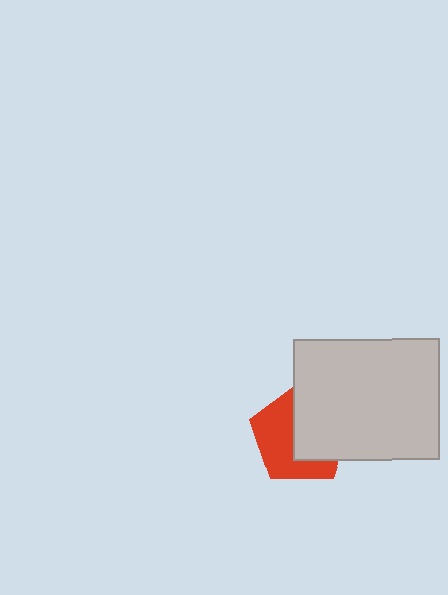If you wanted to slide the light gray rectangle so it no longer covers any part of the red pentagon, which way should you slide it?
Slide it right — that is the most direct way to separate the two shapes.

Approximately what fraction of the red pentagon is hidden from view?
Roughly 49% of the red pentagon is hidden behind the light gray rectangle.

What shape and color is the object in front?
The object in front is a light gray rectangle.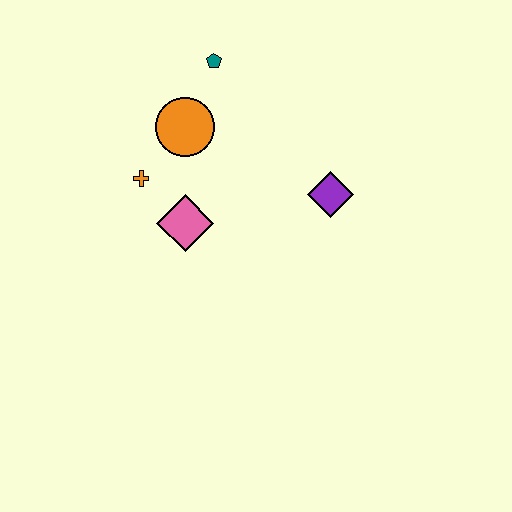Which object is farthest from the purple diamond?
The orange cross is farthest from the purple diamond.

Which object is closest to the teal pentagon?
The orange circle is closest to the teal pentagon.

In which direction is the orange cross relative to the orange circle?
The orange cross is below the orange circle.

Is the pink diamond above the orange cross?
No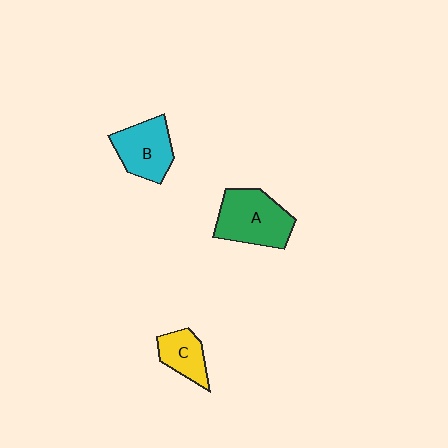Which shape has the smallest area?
Shape C (yellow).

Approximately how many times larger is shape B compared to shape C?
Approximately 1.5 times.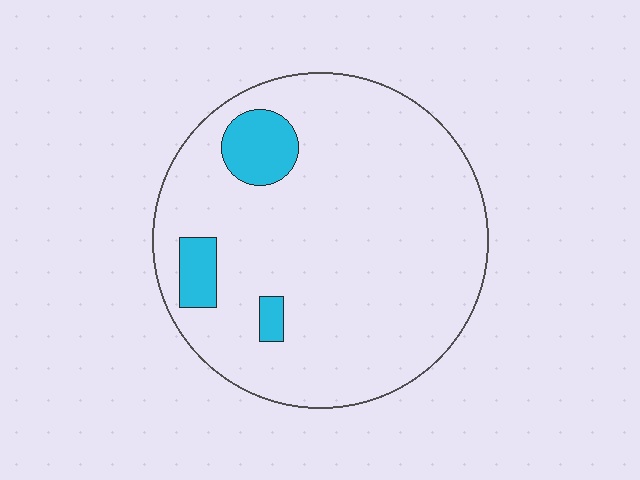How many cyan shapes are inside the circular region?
3.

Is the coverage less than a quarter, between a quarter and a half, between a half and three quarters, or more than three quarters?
Less than a quarter.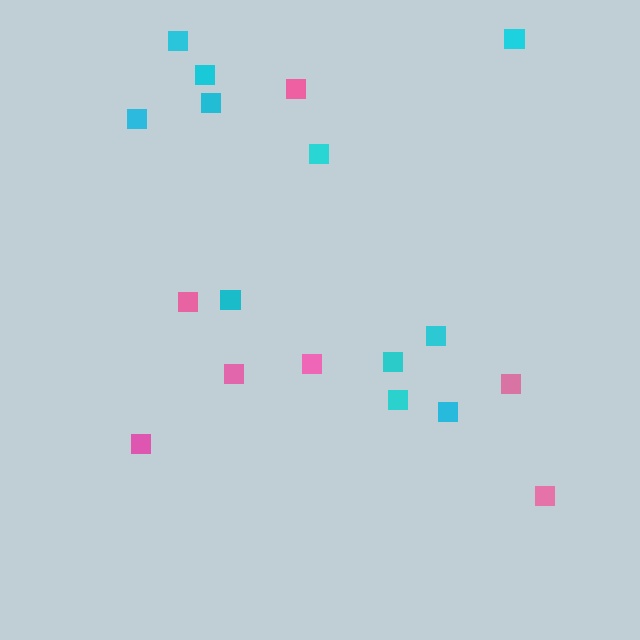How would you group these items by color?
There are 2 groups: one group of cyan squares (11) and one group of pink squares (7).